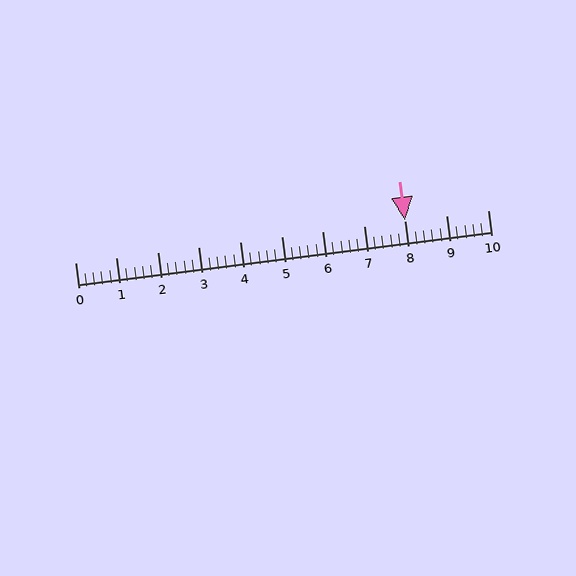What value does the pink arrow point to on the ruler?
The pink arrow points to approximately 8.0.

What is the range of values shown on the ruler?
The ruler shows values from 0 to 10.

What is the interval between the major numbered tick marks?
The major tick marks are spaced 1 units apart.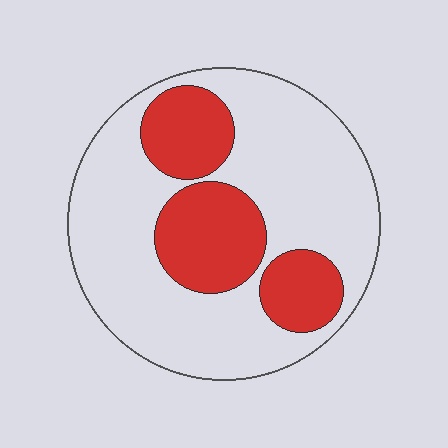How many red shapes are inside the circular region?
3.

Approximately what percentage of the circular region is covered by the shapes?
Approximately 30%.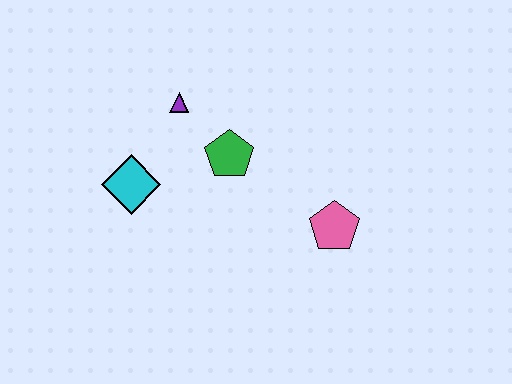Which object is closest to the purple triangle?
The green pentagon is closest to the purple triangle.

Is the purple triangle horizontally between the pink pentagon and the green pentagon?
No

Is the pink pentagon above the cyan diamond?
No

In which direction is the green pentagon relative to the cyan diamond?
The green pentagon is to the right of the cyan diamond.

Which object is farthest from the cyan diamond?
The pink pentagon is farthest from the cyan diamond.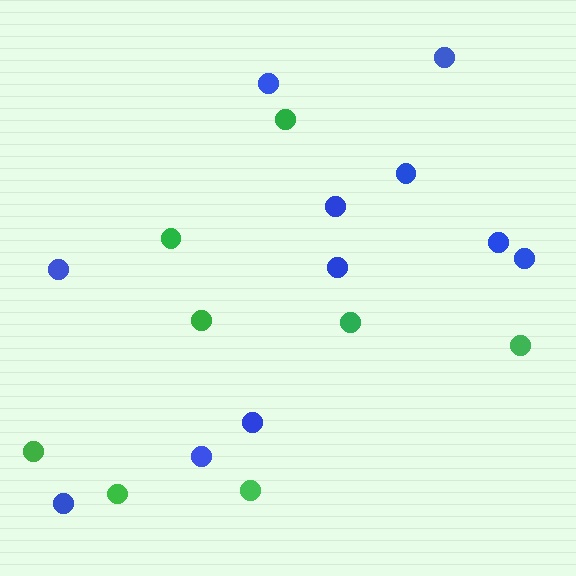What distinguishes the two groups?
There are 2 groups: one group of green circles (8) and one group of blue circles (11).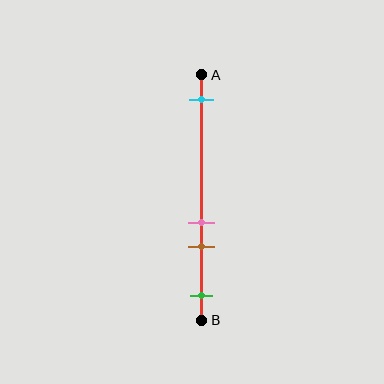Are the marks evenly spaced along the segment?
No, the marks are not evenly spaced.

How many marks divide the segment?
There are 4 marks dividing the segment.